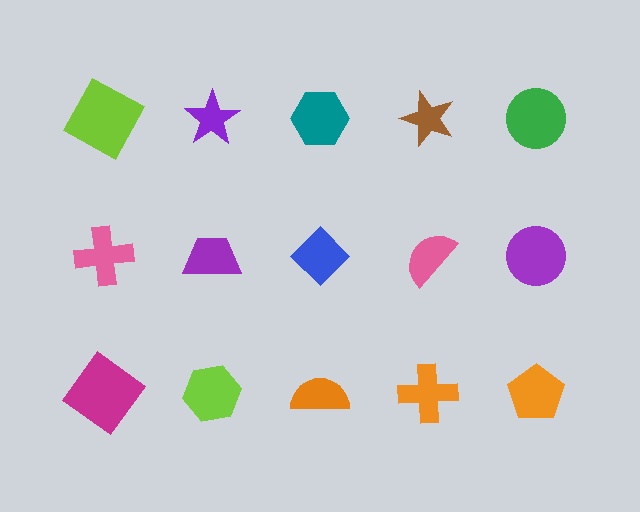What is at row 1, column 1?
A lime square.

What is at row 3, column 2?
A lime hexagon.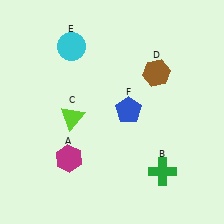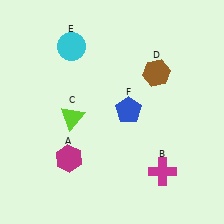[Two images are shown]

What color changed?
The cross (B) changed from green in Image 1 to magenta in Image 2.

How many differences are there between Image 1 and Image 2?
There is 1 difference between the two images.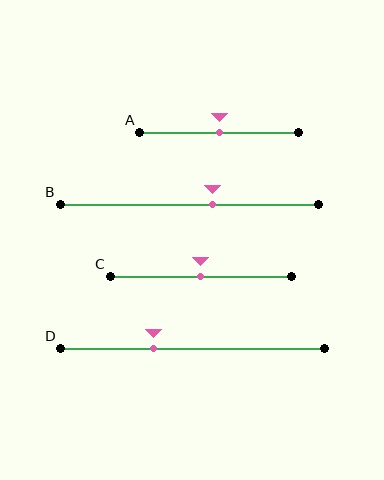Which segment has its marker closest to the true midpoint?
Segment A has its marker closest to the true midpoint.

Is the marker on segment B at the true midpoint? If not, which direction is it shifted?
No, the marker on segment B is shifted to the right by about 9% of the segment length.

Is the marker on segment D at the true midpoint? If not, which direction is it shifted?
No, the marker on segment D is shifted to the left by about 15% of the segment length.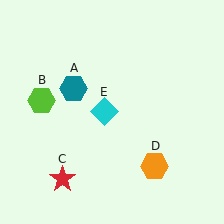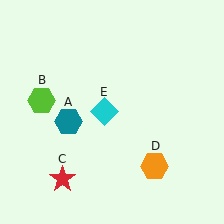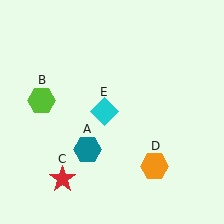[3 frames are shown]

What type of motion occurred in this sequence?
The teal hexagon (object A) rotated counterclockwise around the center of the scene.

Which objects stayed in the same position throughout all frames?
Lime hexagon (object B) and red star (object C) and orange hexagon (object D) and cyan diamond (object E) remained stationary.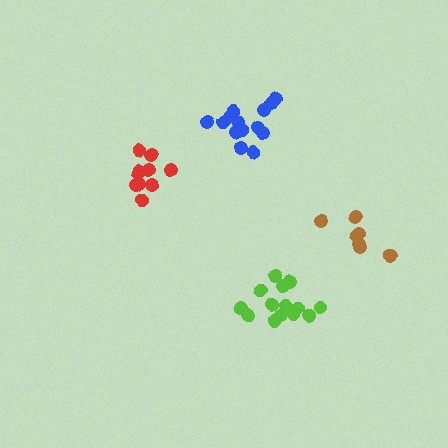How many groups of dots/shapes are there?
There are 4 groups.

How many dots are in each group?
Group 1: 14 dots, Group 2: 10 dots, Group 3: 14 dots, Group 4: 8 dots (46 total).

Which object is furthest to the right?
The brown cluster is rightmost.